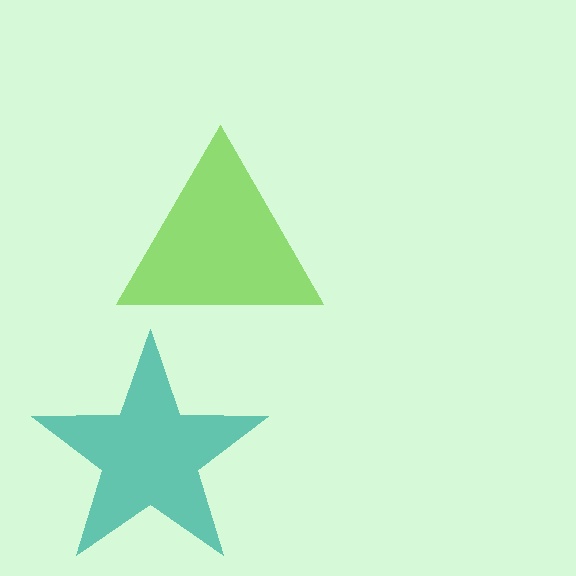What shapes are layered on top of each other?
The layered shapes are: a lime triangle, a teal star.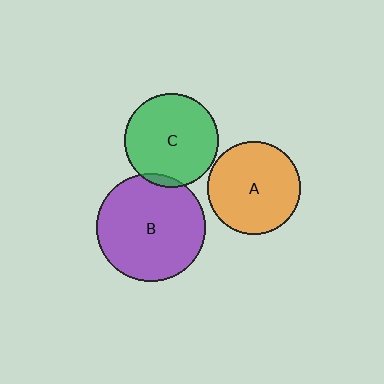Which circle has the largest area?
Circle B (purple).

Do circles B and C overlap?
Yes.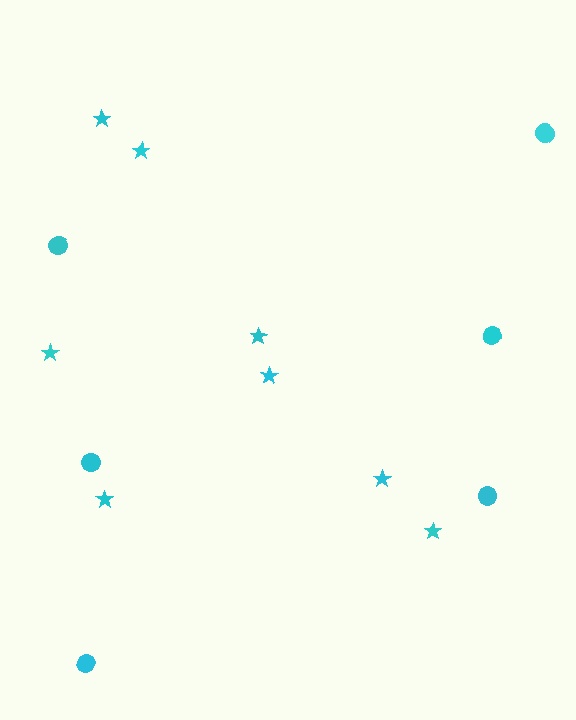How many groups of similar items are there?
There are 2 groups: one group of stars (8) and one group of circles (6).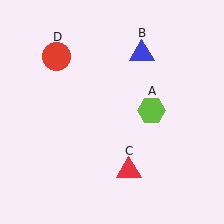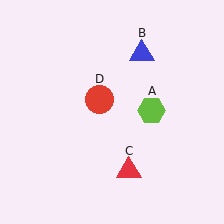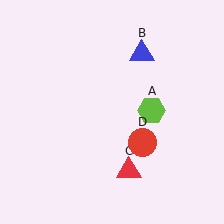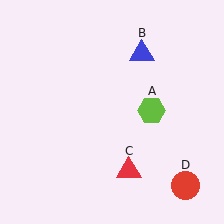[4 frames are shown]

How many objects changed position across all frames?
1 object changed position: red circle (object D).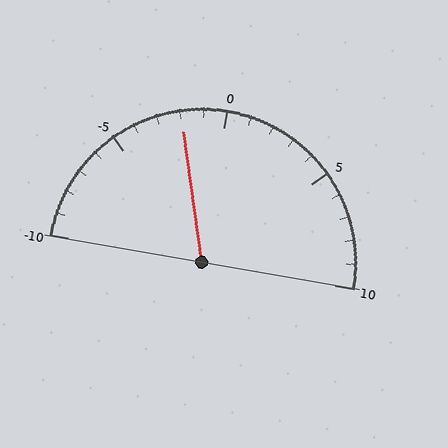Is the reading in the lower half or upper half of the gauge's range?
The reading is in the lower half of the range (-10 to 10).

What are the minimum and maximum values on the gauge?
The gauge ranges from -10 to 10.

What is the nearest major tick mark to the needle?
The nearest major tick mark is 0.